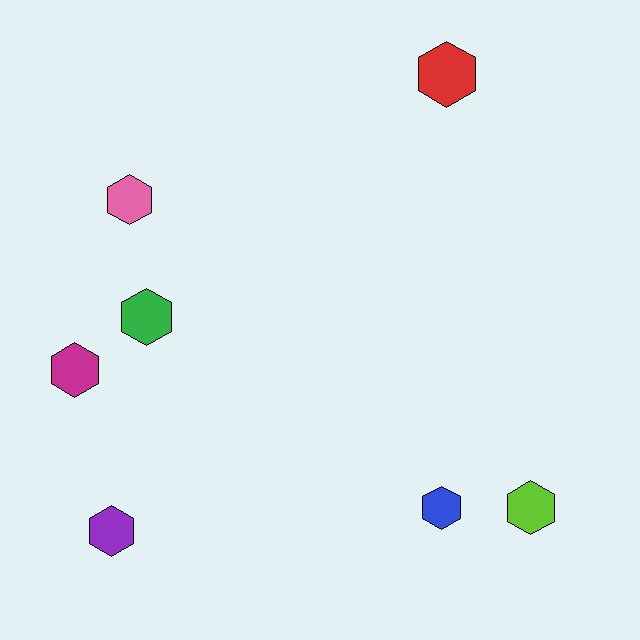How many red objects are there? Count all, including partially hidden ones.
There is 1 red object.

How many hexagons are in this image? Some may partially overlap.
There are 7 hexagons.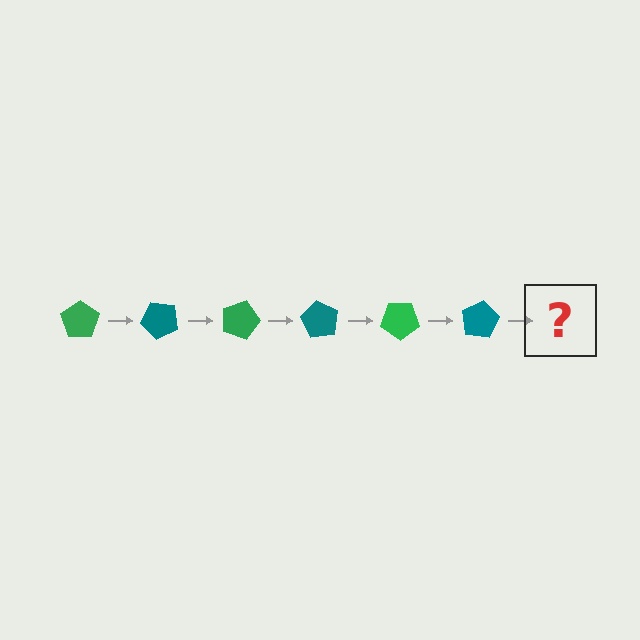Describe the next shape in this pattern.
It should be a green pentagon, rotated 270 degrees from the start.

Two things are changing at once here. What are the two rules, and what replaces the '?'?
The two rules are that it rotates 45 degrees each step and the color cycles through green and teal. The '?' should be a green pentagon, rotated 270 degrees from the start.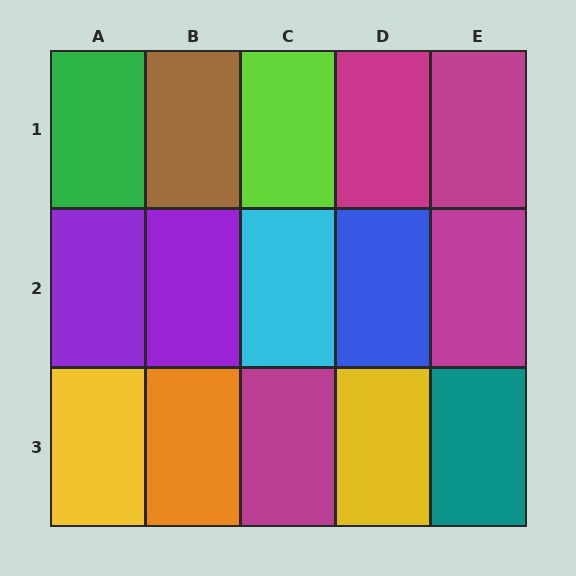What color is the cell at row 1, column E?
Magenta.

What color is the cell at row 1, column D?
Magenta.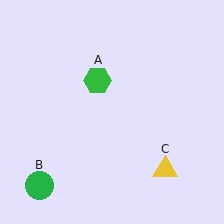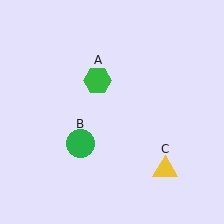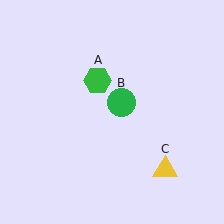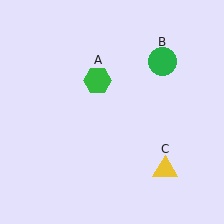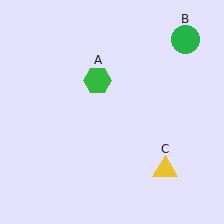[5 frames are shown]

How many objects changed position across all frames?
1 object changed position: green circle (object B).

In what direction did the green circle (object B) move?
The green circle (object B) moved up and to the right.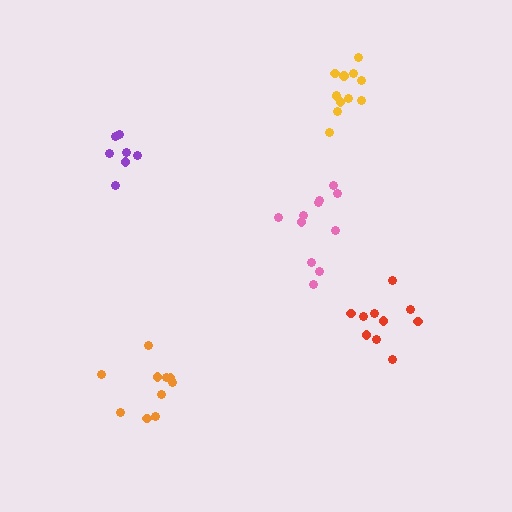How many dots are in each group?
Group 1: 10 dots, Group 2: 12 dots, Group 3: 7 dots, Group 4: 10 dots, Group 5: 11 dots (50 total).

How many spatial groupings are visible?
There are 5 spatial groupings.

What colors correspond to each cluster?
The clusters are colored: red, yellow, purple, orange, pink.